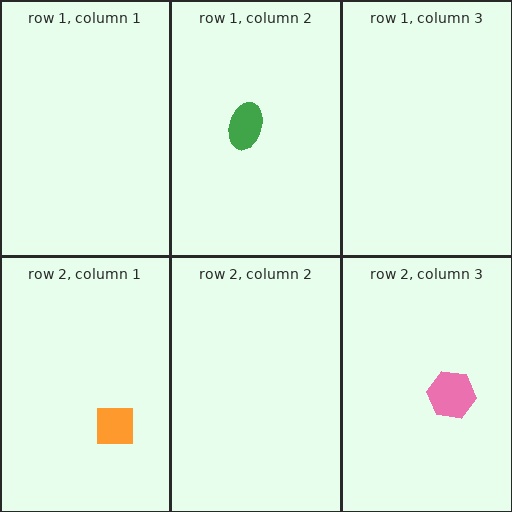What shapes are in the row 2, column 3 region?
The pink hexagon.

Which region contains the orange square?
The row 2, column 1 region.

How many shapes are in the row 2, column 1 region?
1.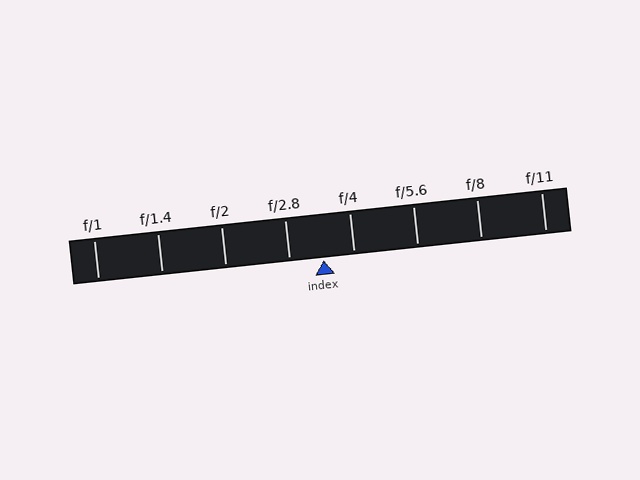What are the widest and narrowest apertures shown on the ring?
The widest aperture shown is f/1 and the narrowest is f/11.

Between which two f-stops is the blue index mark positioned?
The index mark is between f/2.8 and f/4.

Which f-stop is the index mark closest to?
The index mark is closest to f/4.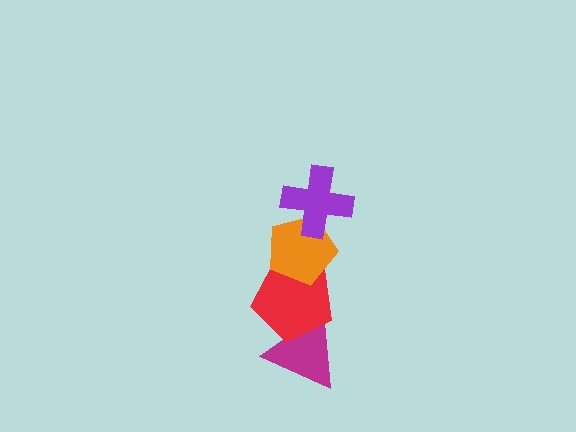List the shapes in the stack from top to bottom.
From top to bottom: the purple cross, the orange pentagon, the red pentagon, the magenta triangle.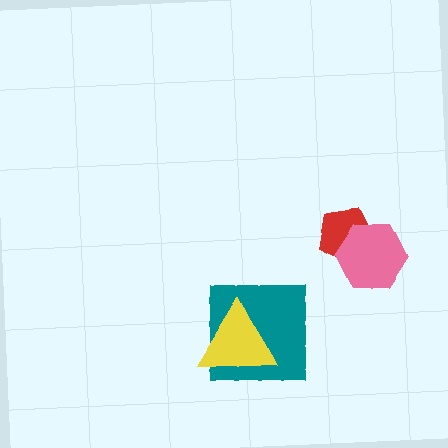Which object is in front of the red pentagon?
The pink hexagon is in front of the red pentagon.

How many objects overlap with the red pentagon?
1 object overlaps with the red pentagon.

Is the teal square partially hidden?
Yes, it is partially covered by another shape.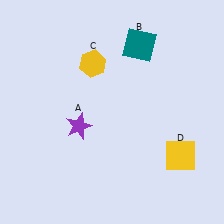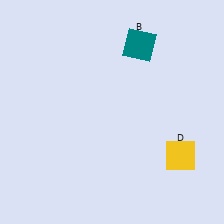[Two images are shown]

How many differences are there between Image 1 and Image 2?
There are 2 differences between the two images.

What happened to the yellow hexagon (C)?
The yellow hexagon (C) was removed in Image 2. It was in the top-left area of Image 1.